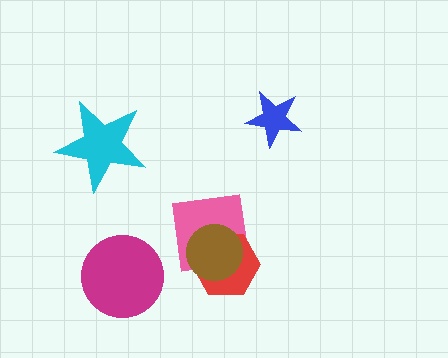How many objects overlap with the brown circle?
2 objects overlap with the brown circle.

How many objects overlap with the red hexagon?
2 objects overlap with the red hexagon.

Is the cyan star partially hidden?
No, no other shape covers it.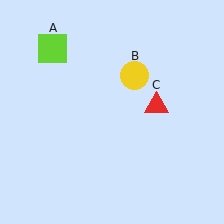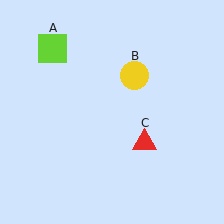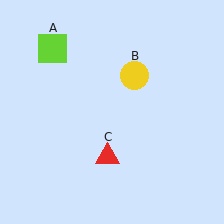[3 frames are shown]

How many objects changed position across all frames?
1 object changed position: red triangle (object C).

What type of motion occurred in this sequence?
The red triangle (object C) rotated clockwise around the center of the scene.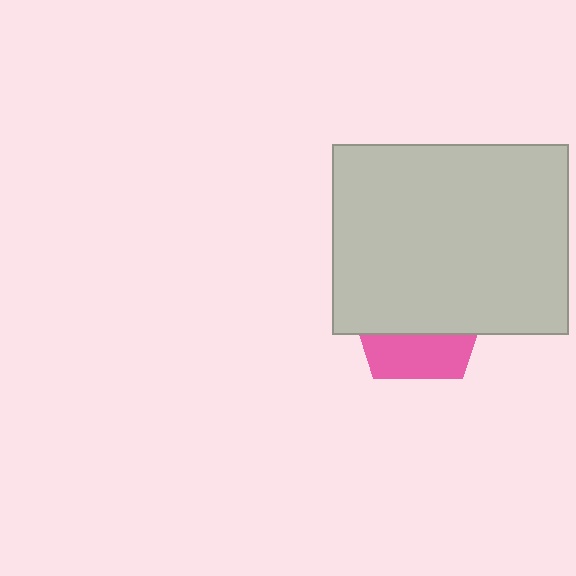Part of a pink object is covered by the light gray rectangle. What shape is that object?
It is a pentagon.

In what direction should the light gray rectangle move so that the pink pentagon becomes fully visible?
The light gray rectangle should move up. That is the shortest direction to clear the overlap and leave the pink pentagon fully visible.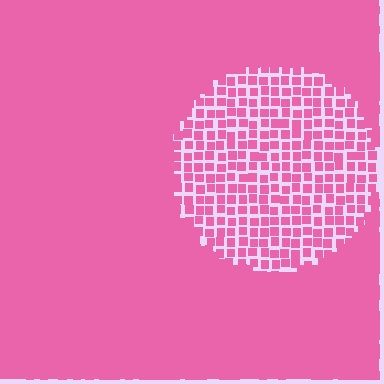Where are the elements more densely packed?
The elements are more densely packed outside the circle boundary.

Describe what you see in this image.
The image contains small pink elements arranged at two different densities. A circle-shaped region is visible where the elements are less densely packed than the surrounding area.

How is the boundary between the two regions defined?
The boundary is defined by a change in element density (approximately 2.6x ratio). All elements are the same color, size, and shape.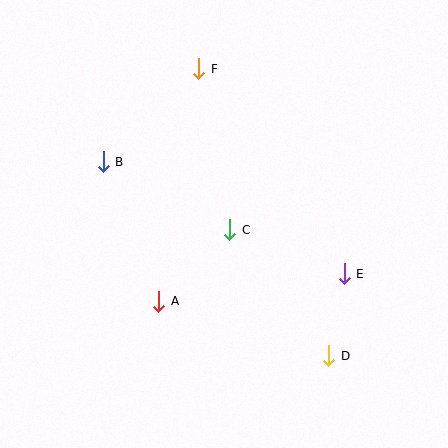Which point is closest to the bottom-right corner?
Point D is closest to the bottom-right corner.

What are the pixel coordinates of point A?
Point A is at (159, 301).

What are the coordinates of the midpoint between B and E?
The midpoint between B and E is at (224, 218).